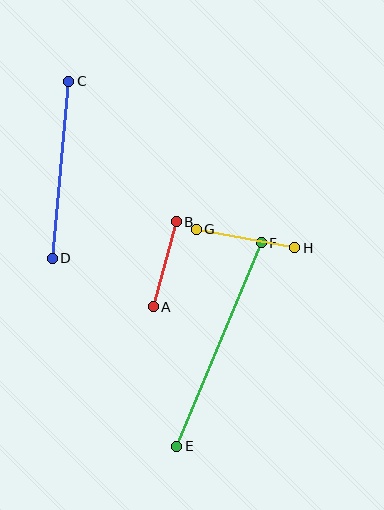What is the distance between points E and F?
The distance is approximately 220 pixels.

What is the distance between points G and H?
The distance is approximately 100 pixels.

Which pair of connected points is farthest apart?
Points E and F are farthest apart.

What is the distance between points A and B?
The distance is approximately 88 pixels.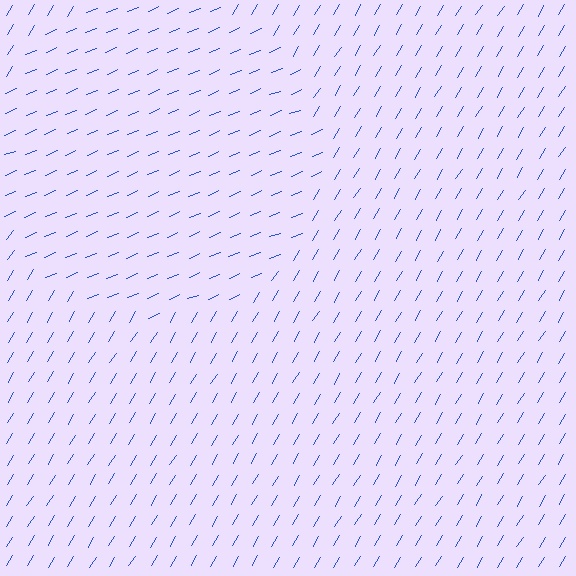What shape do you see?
I see a circle.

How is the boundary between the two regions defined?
The boundary is defined purely by a change in line orientation (approximately 37 degrees difference). All lines are the same color and thickness.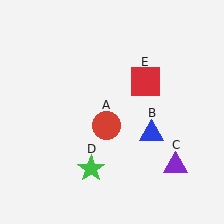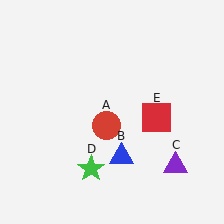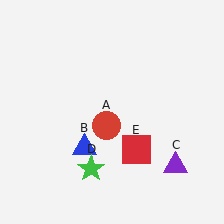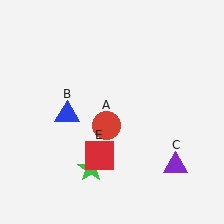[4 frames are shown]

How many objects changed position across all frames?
2 objects changed position: blue triangle (object B), red square (object E).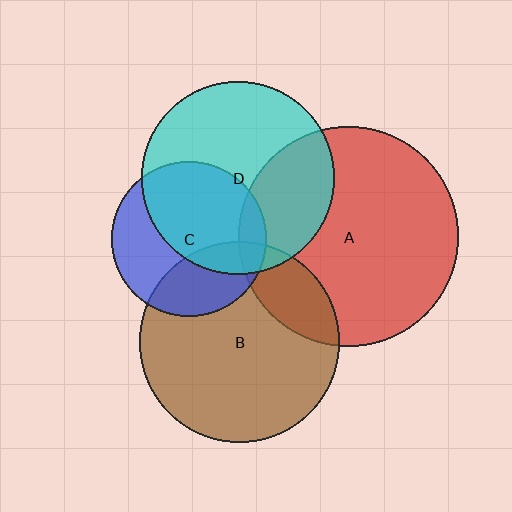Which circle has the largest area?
Circle A (red).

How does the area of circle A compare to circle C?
Approximately 2.0 times.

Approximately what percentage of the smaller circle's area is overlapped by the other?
Approximately 30%.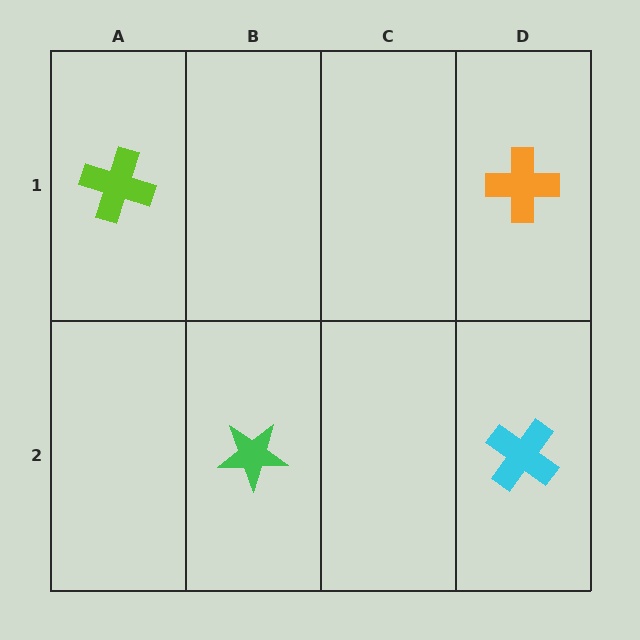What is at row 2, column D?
A cyan cross.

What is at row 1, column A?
A lime cross.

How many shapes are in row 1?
2 shapes.